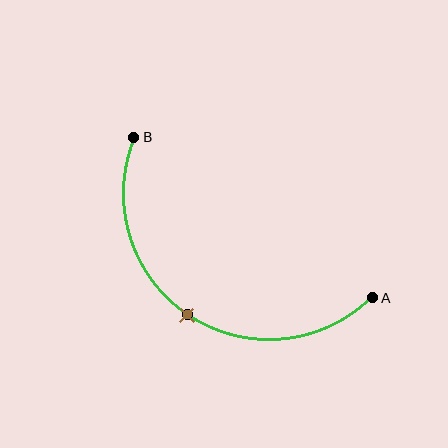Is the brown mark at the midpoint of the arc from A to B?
Yes. The brown mark lies on the arc at equal arc-length from both A and B — it is the arc midpoint.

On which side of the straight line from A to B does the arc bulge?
The arc bulges below and to the left of the straight line connecting A and B.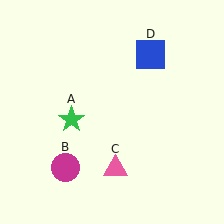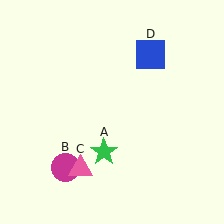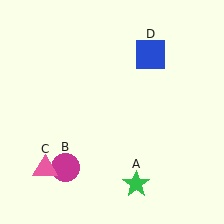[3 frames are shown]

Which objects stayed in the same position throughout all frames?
Magenta circle (object B) and blue square (object D) remained stationary.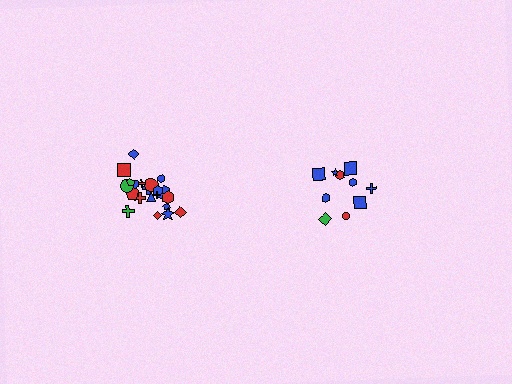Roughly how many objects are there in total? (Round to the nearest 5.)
Roughly 30 objects in total.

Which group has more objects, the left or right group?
The left group.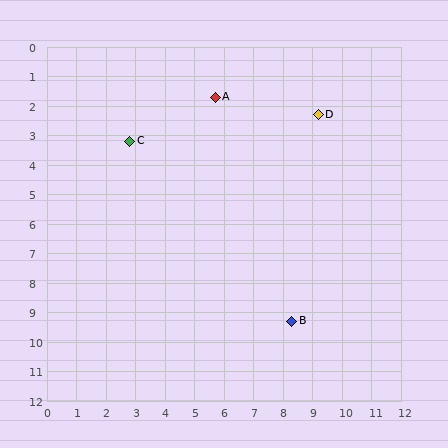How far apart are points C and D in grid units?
Points C and D are about 6.5 grid units apart.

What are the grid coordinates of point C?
Point C is at approximately (2.8, 3.2).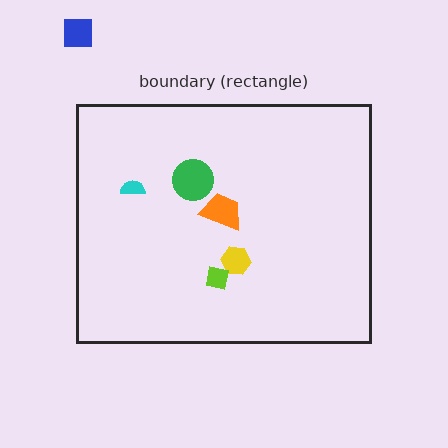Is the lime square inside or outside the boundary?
Inside.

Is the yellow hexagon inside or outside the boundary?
Inside.